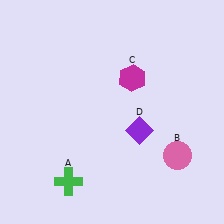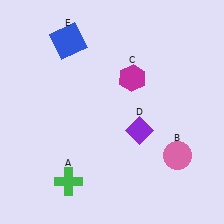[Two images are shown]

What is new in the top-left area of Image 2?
A blue square (E) was added in the top-left area of Image 2.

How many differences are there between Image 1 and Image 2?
There is 1 difference between the two images.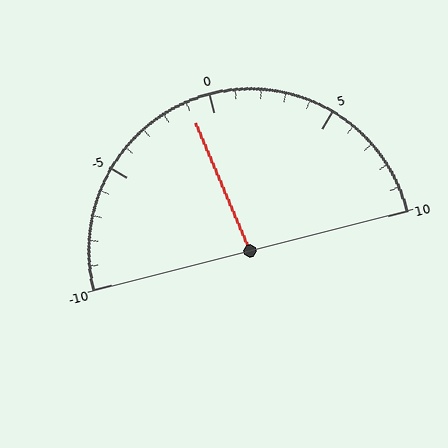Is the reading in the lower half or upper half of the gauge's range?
The reading is in the lower half of the range (-10 to 10).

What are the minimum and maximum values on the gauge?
The gauge ranges from -10 to 10.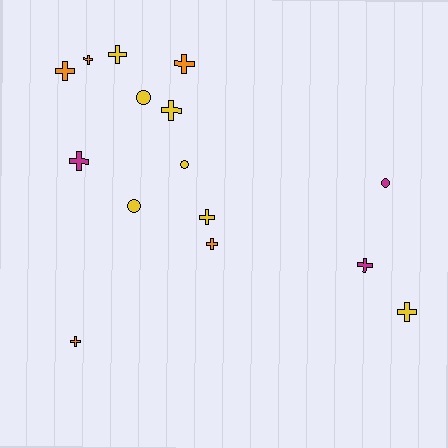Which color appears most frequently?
Yellow, with 7 objects.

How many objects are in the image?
There are 15 objects.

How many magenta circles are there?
There is 1 magenta circle.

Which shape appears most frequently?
Cross, with 11 objects.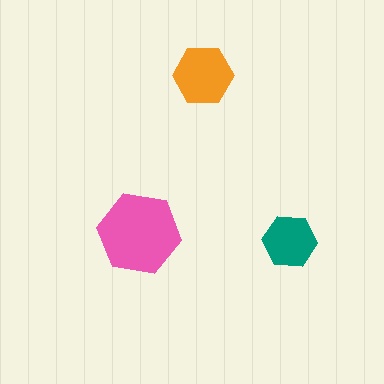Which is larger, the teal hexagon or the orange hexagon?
The orange one.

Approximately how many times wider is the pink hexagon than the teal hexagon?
About 1.5 times wider.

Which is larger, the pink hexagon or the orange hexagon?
The pink one.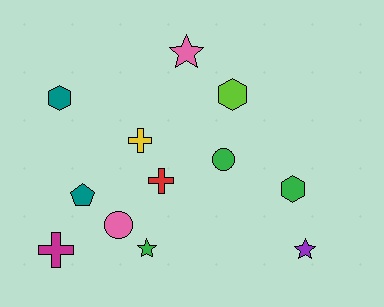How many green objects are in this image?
There are 3 green objects.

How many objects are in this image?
There are 12 objects.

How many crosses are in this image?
There are 3 crosses.